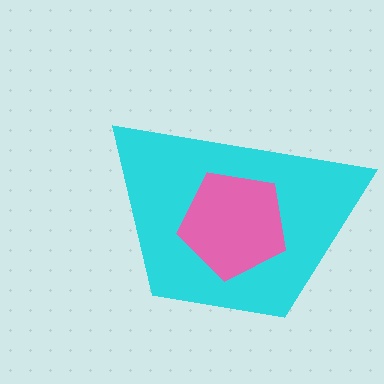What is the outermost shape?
The cyan trapezoid.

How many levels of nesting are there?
2.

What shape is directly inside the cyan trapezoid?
The pink pentagon.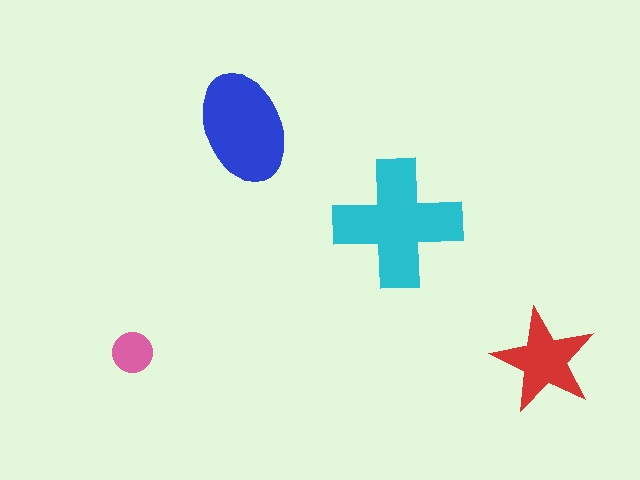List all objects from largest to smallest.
The cyan cross, the blue ellipse, the red star, the pink circle.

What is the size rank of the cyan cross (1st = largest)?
1st.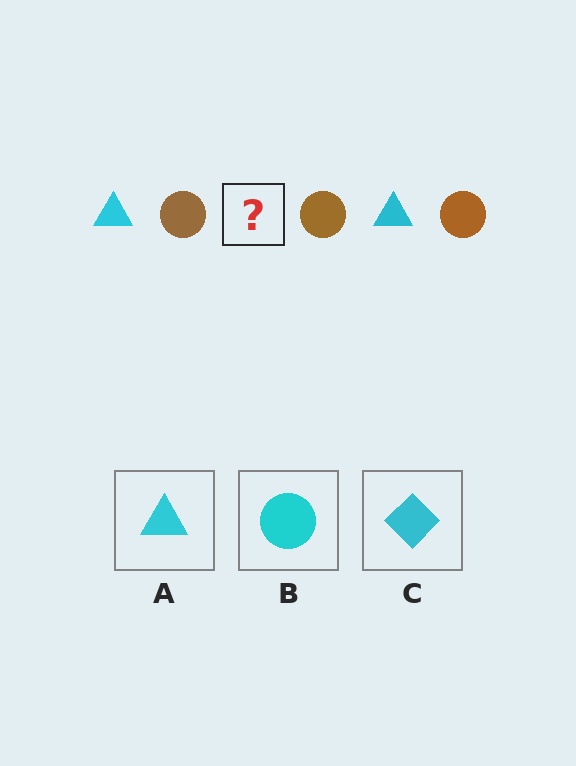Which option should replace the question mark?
Option A.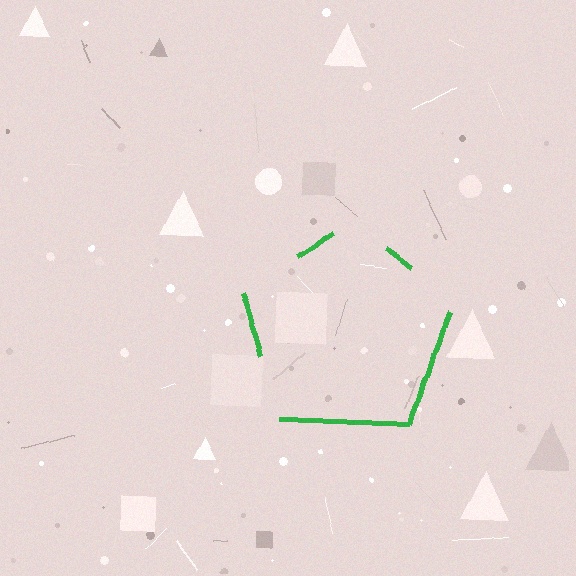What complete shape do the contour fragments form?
The contour fragments form a pentagon.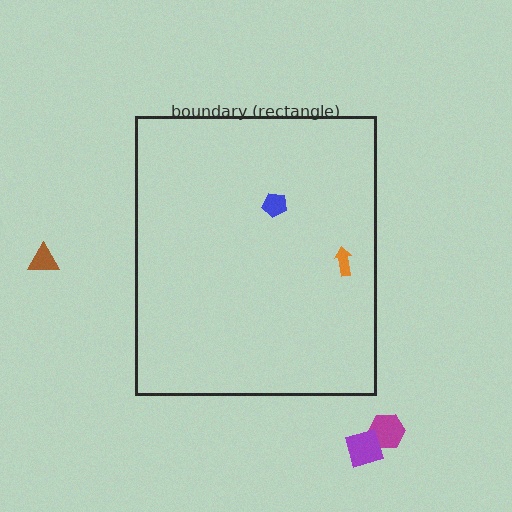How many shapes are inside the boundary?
2 inside, 3 outside.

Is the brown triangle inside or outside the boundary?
Outside.